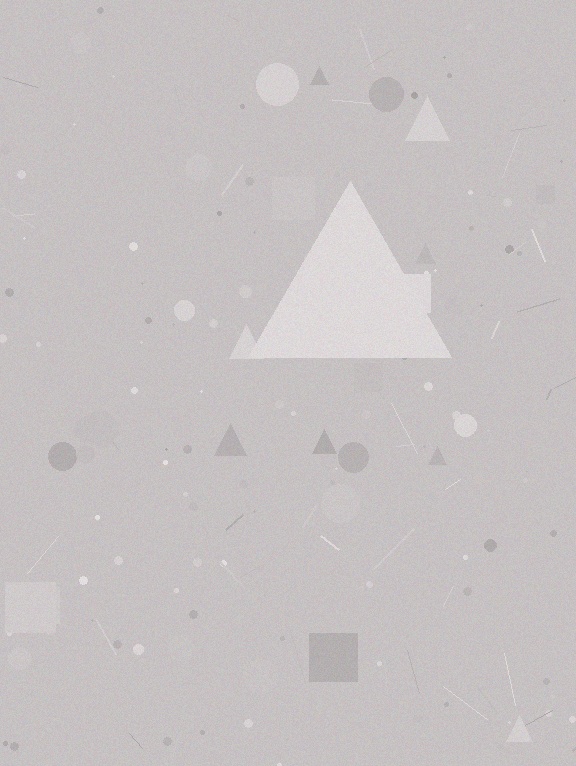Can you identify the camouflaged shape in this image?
The camouflaged shape is a triangle.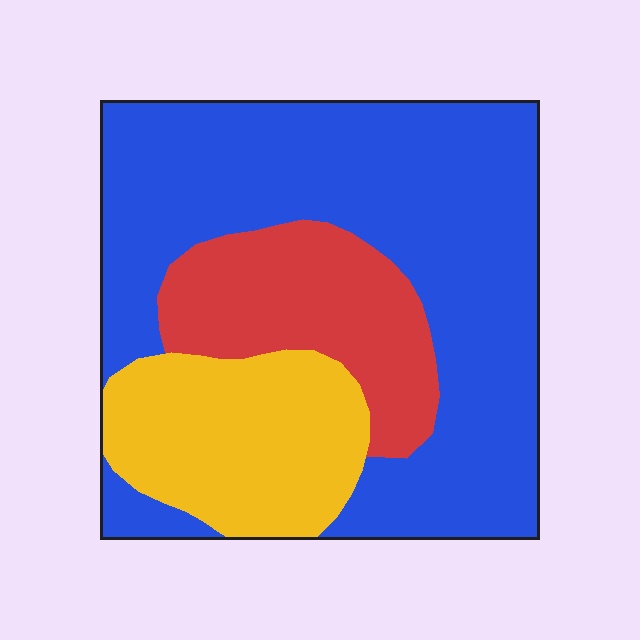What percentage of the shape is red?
Red takes up about one fifth (1/5) of the shape.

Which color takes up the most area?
Blue, at roughly 60%.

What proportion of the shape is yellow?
Yellow takes up less than a quarter of the shape.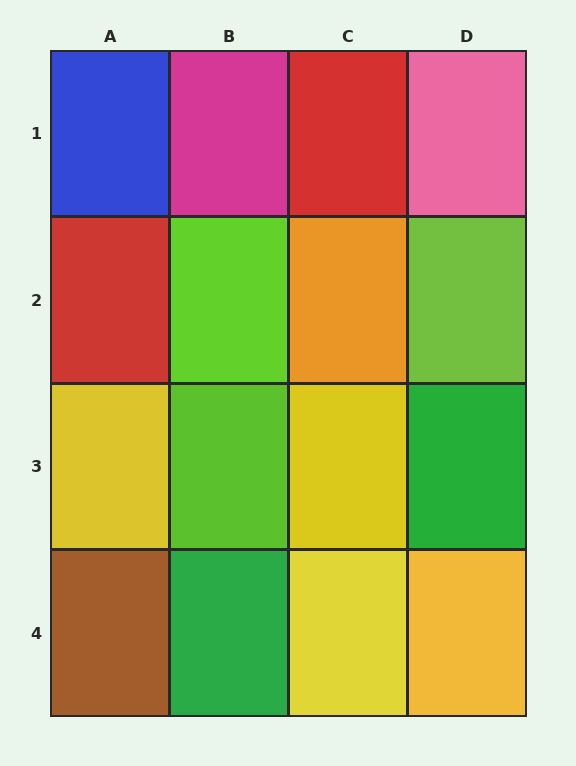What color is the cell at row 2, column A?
Red.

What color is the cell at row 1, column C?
Red.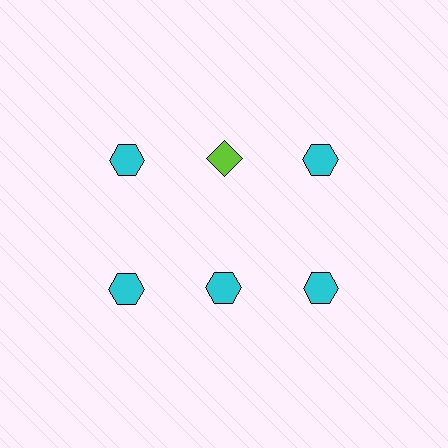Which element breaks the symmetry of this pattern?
The lime diamond in the top row, second from left column breaks the symmetry. All other shapes are cyan hexagons.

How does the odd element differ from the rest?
It differs in both color (lime instead of cyan) and shape (diamond instead of hexagon).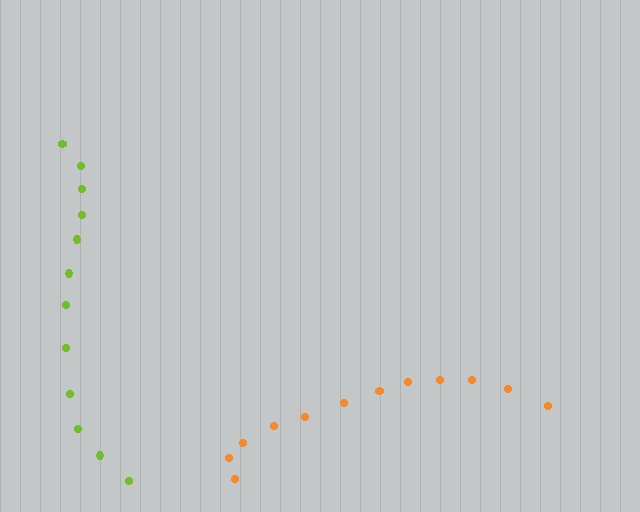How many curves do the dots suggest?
There are 2 distinct paths.